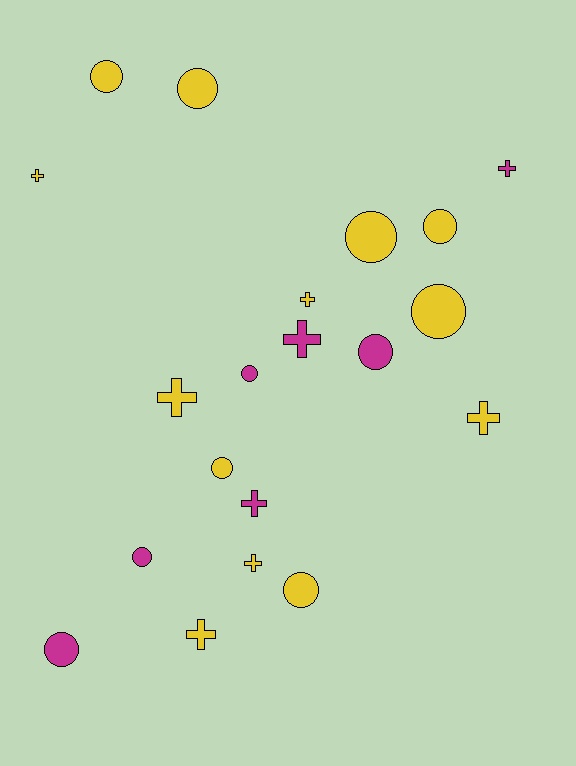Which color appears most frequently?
Yellow, with 13 objects.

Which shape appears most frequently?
Circle, with 11 objects.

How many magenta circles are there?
There are 4 magenta circles.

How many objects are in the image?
There are 20 objects.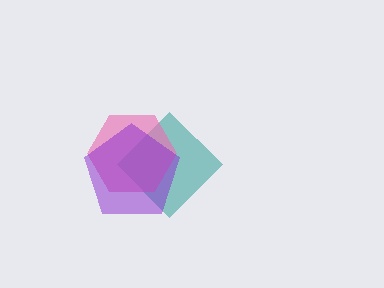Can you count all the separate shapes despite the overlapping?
Yes, there are 3 separate shapes.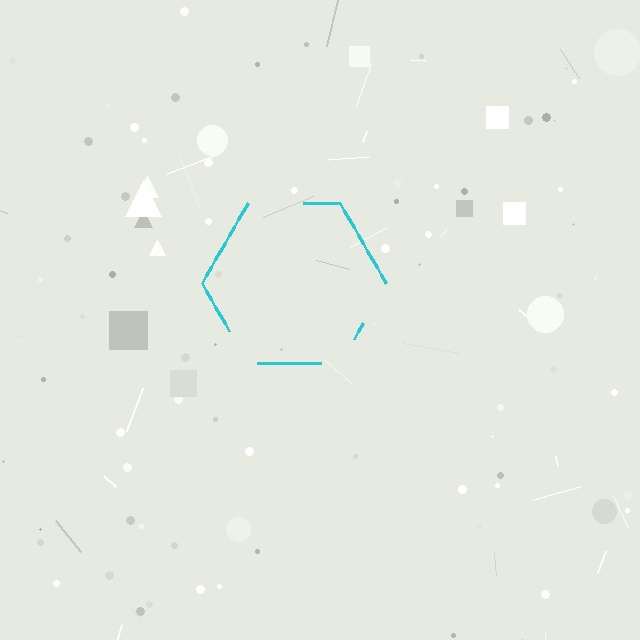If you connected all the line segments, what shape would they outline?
They would outline a hexagon.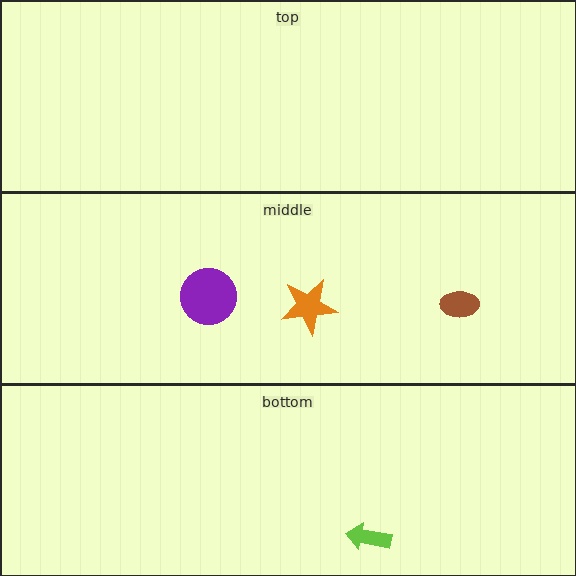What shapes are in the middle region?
The brown ellipse, the orange star, the purple circle.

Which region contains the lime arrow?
The bottom region.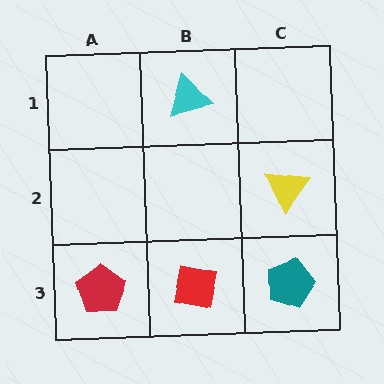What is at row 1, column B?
A cyan triangle.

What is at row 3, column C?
A teal pentagon.